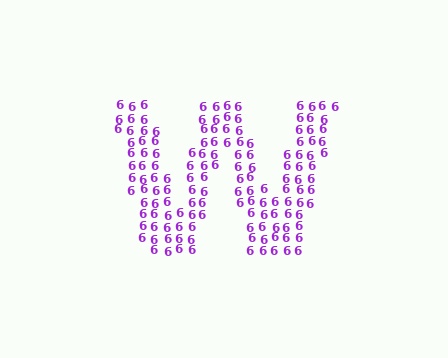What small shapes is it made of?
It is made of small digit 6's.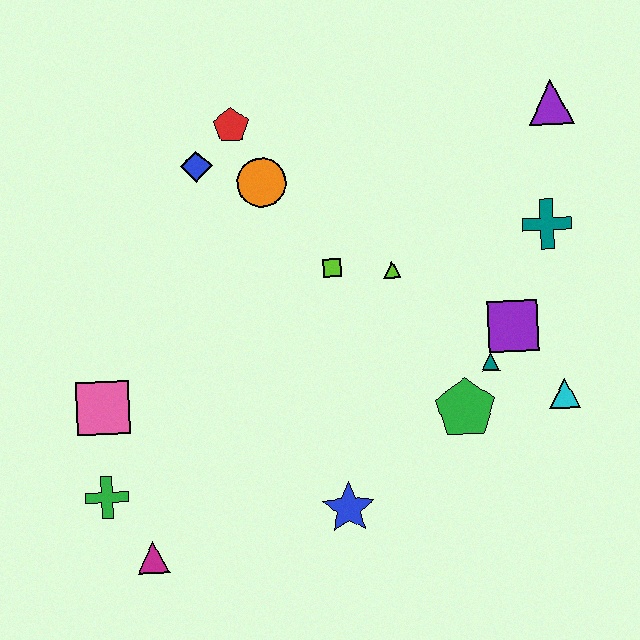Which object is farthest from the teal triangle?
The green cross is farthest from the teal triangle.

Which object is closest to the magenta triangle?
The green cross is closest to the magenta triangle.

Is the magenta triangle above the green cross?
No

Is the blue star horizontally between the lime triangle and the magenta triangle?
Yes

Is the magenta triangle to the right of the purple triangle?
No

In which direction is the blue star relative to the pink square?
The blue star is to the right of the pink square.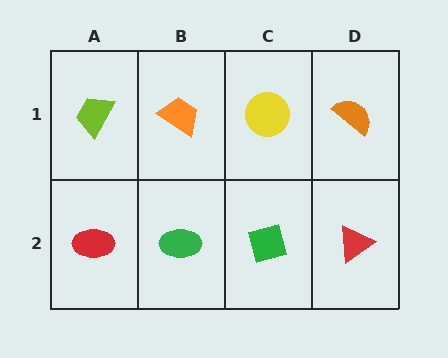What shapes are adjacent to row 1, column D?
A red triangle (row 2, column D), a yellow circle (row 1, column C).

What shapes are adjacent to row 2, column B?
An orange trapezoid (row 1, column B), a red ellipse (row 2, column A), a green diamond (row 2, column C).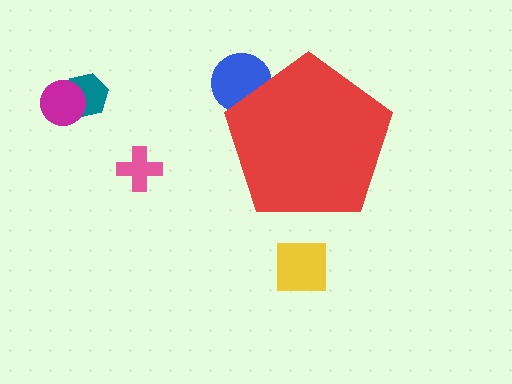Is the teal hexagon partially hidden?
No, the teal hexagon is fully visible.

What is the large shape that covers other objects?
A red pentagon.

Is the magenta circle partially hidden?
No, the magenta circle is fully visible.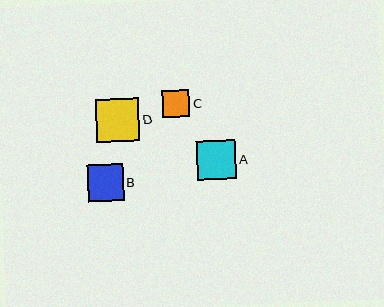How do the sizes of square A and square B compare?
Square A and square B are approximately the same size.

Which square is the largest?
Square D is the largest with a size of approximately 43 pixels.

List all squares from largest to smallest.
From largest to smallest: D, A, B, C.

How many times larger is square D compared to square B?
Square D is approximately 1.2 times the size of square B.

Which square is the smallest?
Square C is the smallest with a size of approximately 27 pixels.